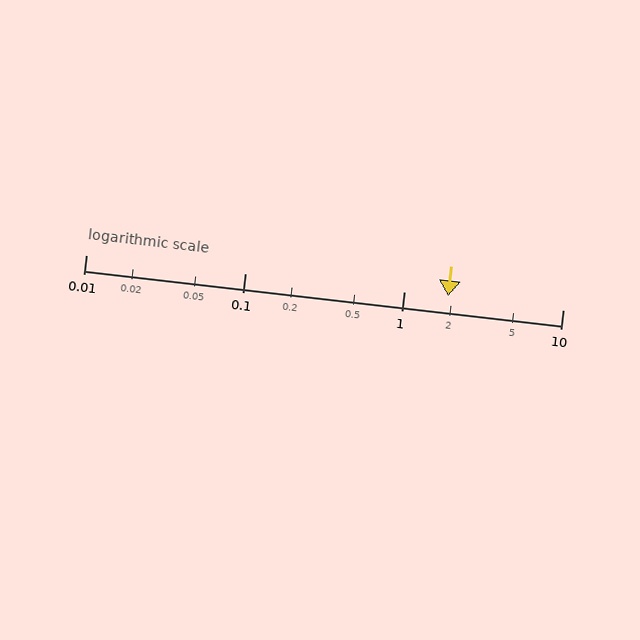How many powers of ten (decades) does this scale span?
The scale spans 3 decades, from 0.01 to 10.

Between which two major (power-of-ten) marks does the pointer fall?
The pointer is between 1 and 10.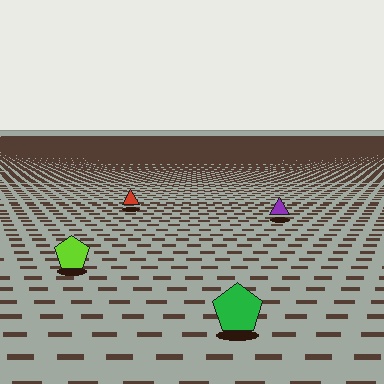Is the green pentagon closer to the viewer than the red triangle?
Yes. The green pentagon is closer — you can tell from the texture gradient: the ground texture is coarser near it.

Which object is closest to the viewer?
The green pentagon is closest. The texture marks near it are larger and more spread out.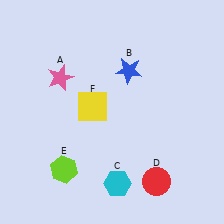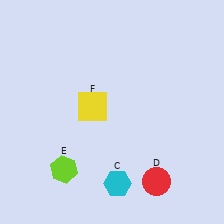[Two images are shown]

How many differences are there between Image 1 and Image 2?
There are 2 differences between the two images.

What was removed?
The blue star (B), the pink star (A) were removed in Image 2.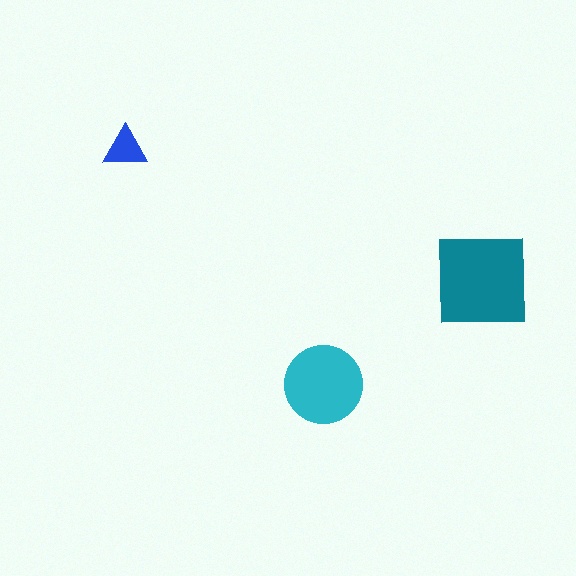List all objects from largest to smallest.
The teal square, the cyan circle, the blue triangle.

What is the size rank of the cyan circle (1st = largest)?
2nd.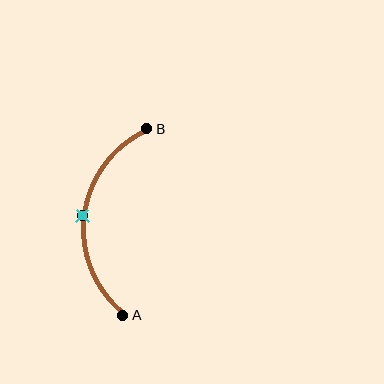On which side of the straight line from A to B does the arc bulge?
The arc bulges to the left of the straight line connecting A and B.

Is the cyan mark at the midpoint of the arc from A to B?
Yes. The cyan mark lies on the arc at equal arc-length from both A and B — it is the arc midpoint.